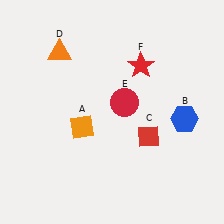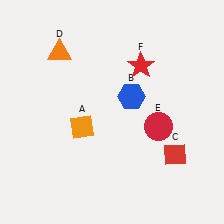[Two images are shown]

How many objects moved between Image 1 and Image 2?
3 objects moved between the two images.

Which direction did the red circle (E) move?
The red circle (E) moved right.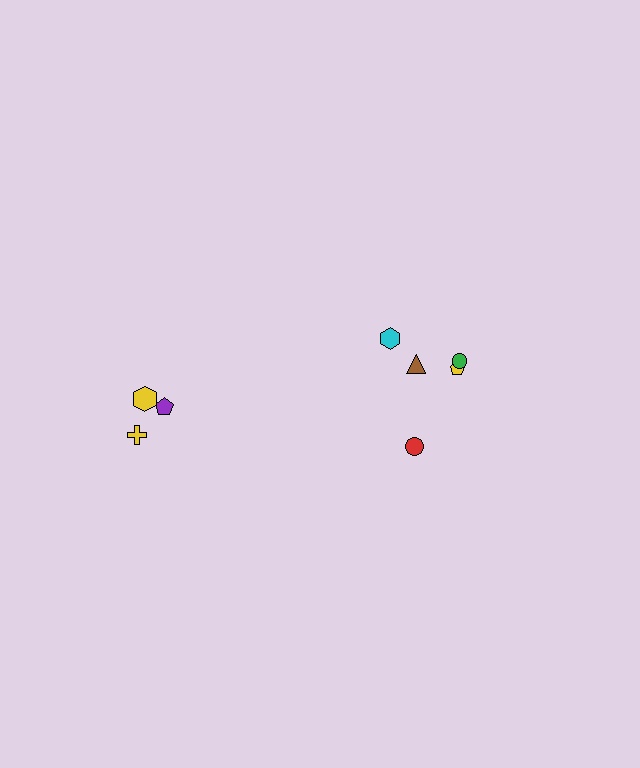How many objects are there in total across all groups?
There are 8 objects.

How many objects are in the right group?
There are 5 objects.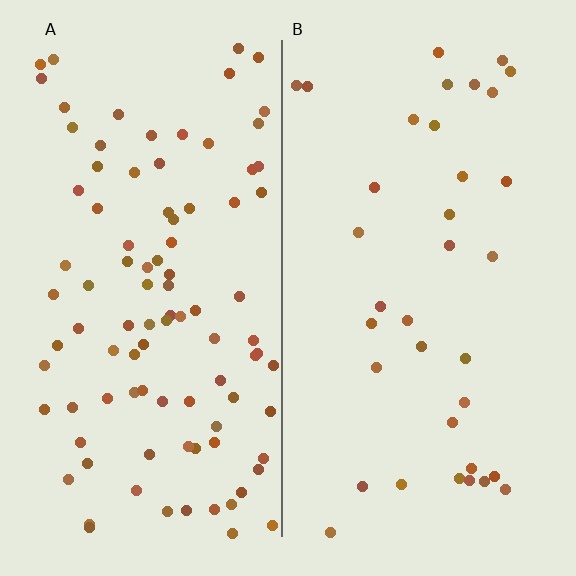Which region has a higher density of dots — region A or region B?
A (the left).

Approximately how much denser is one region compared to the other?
Approximately 2.7× — region A over region B.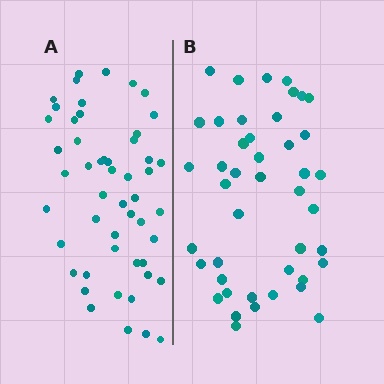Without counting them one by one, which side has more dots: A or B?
Region A (the left region) has more dots.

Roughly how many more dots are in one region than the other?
Region A has roughly 8 or so more dots than region B.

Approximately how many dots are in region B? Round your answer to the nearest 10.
About 40 dots. (The exact count is 44, which rounds to 40.)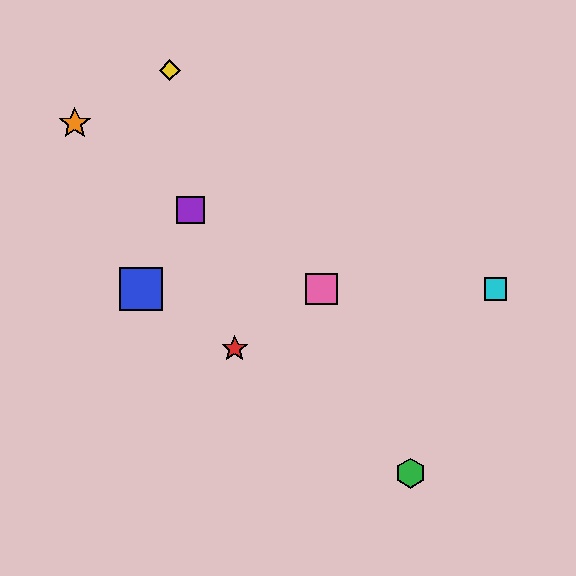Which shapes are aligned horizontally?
The blue square, the cyan square, the pink square are aligned horizontally.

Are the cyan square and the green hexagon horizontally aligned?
No, the cyan square is at y≈289 and the green hexagon is at y≈473.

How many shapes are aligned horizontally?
3 shapes (the blue square, the cyan square, the pink square) are aligned horizontally.